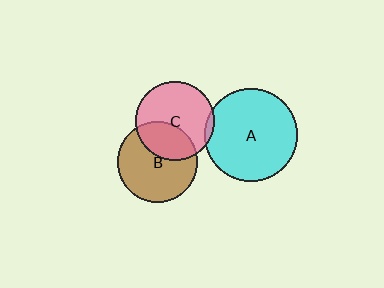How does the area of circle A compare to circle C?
Approximately 1.4 times.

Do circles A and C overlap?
Yes.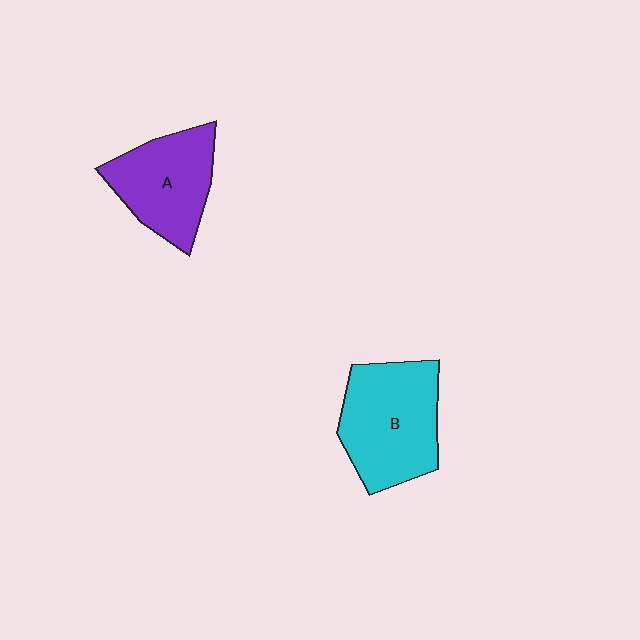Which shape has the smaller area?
Shape A (purple).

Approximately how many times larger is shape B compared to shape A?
Approximately 1.2 times.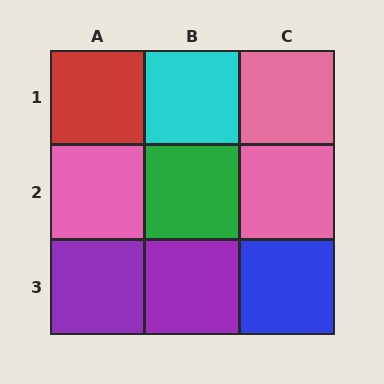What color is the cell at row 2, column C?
Pink.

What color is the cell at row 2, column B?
Green.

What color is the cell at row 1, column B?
Cyan.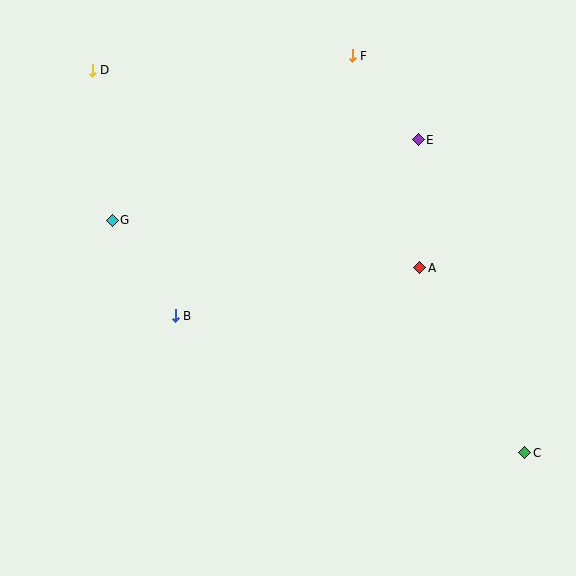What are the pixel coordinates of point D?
Point D is at (92, 70).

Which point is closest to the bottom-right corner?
Point C is closest to the bottom-right corner.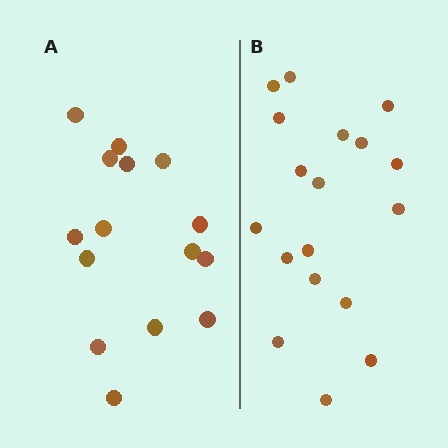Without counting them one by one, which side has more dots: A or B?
Region B (the right region) has more dots.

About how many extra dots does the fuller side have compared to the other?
Region B has just a few more — roughly 2 or 3 more dots than region A.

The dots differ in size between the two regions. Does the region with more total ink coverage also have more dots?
No. Region A has more total ink coverage because its dots are larger, but region B actually contains more individual dots. Total area can be misleading — the number of items is what matters here.